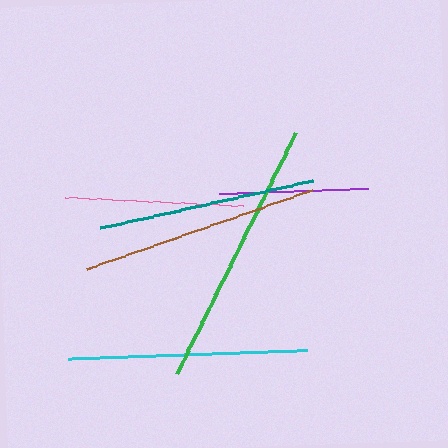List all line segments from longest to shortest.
From longest to shortest: green, cyan, brown, teal, pink, purple.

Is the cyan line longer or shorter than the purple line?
The cyan line is longer than the purple line.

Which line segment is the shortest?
The purple line is the shortest at approximately 149 pixels.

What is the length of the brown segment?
The brown segment is approximately 239 pixels long.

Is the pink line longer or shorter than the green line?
The green line is longer than the pink line.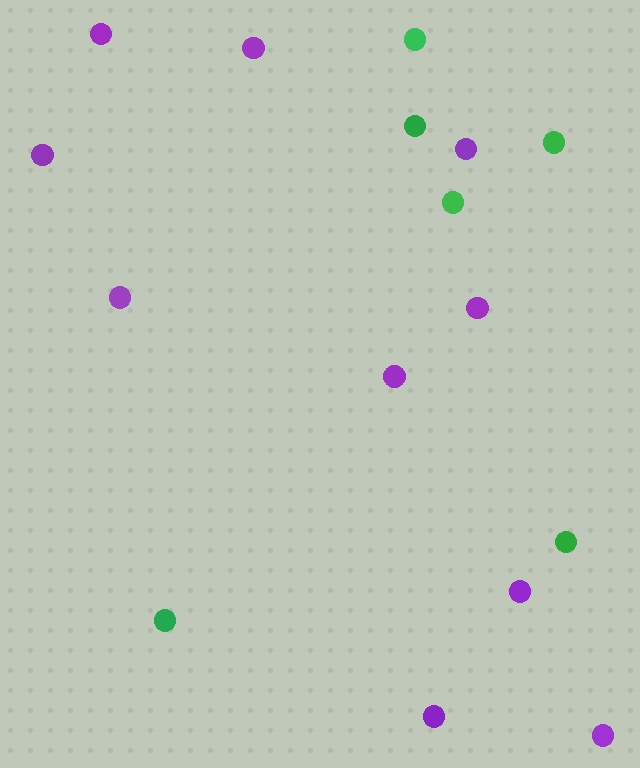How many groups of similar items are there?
There are 2 groups: one group of green circles (6) and one group of purple circles (10).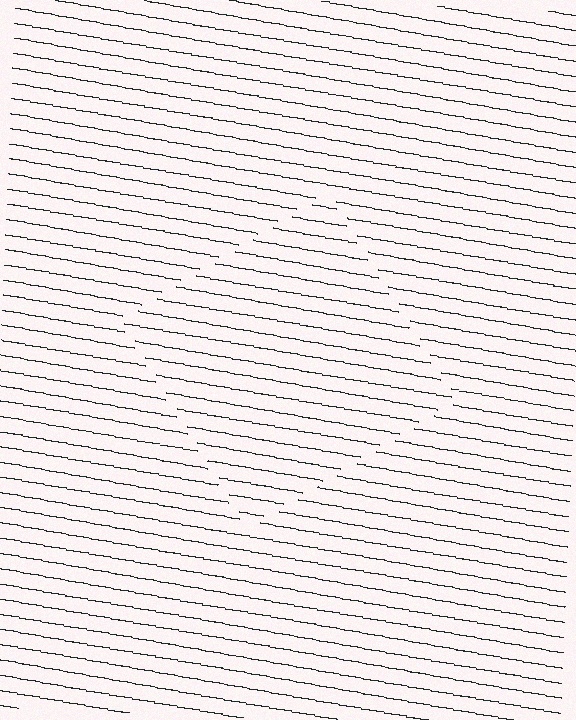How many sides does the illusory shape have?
4 sides — the line-ends trace a square.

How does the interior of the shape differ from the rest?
The interior of the shape contains the same grating, shifted by half a period — the contour is defined by the phase discontinuity where line-ends from the inner and outer gratings abut.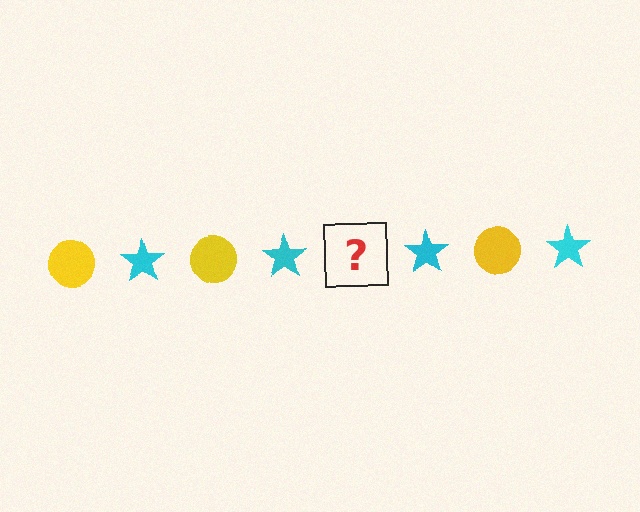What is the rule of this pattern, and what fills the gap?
The rule is that the pattern alternates between yellow circle and cyan star. The gap should be filled with a yellow circle.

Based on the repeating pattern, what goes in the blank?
The blank should be a yellow circle.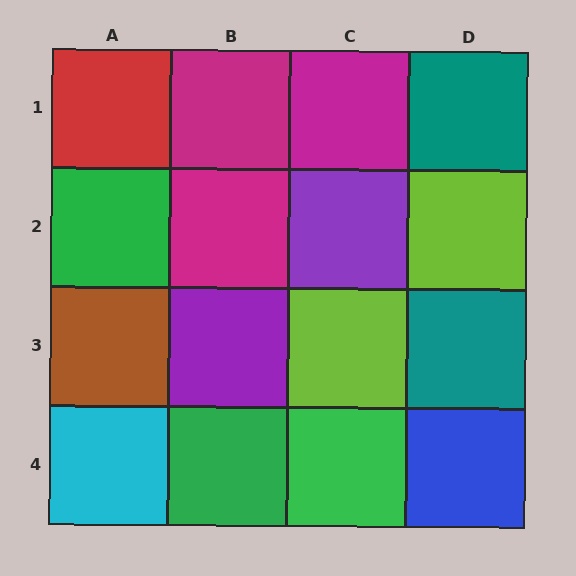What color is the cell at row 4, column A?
Cyan.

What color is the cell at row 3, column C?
Lime.